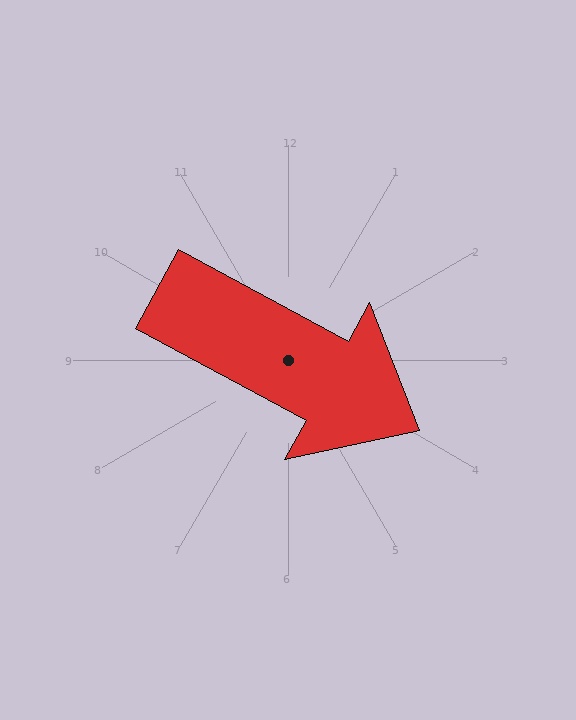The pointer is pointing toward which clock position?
Roughly 4 o'clock.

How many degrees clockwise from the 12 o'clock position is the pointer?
Approximately 118 degrees.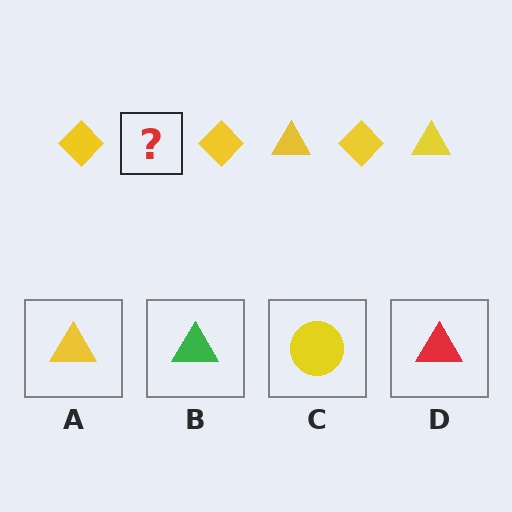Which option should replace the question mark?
Option A.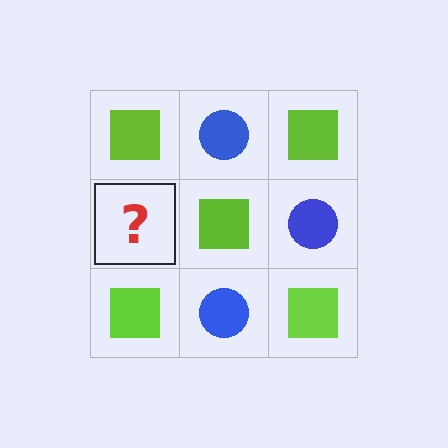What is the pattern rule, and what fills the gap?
The rule is that it alternates lime square and blue circle in a checkerboard pattern. The gap should be filled with a blue circle.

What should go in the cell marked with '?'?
The missing cell should contain a blue circle.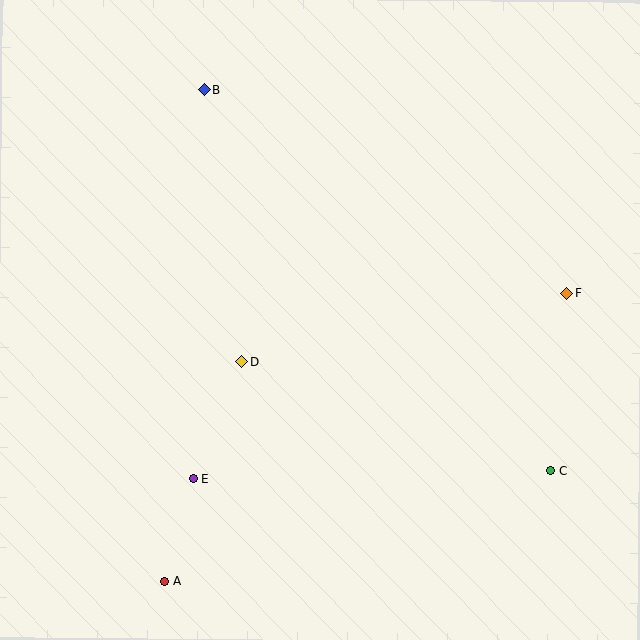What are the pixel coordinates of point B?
Point B is at (204, 90).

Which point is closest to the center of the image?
Point D at (242, 362) is closest to the center.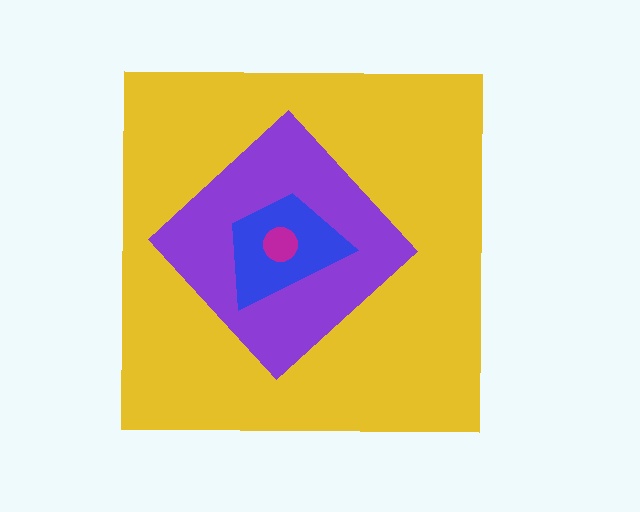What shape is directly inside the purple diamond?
The blue trapezoid.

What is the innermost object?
The magenta circle.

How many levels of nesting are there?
4.